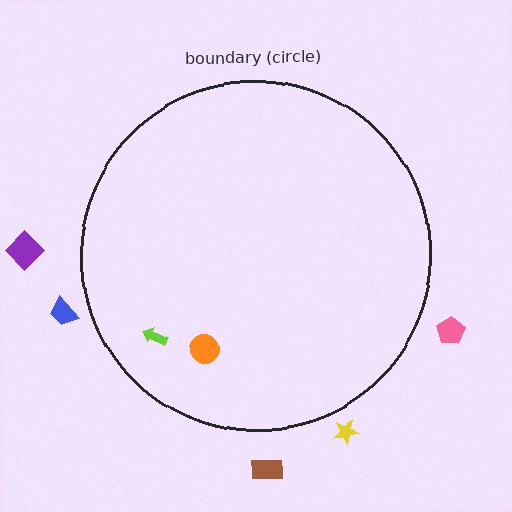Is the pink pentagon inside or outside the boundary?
Outside.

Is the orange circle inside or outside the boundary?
Inside.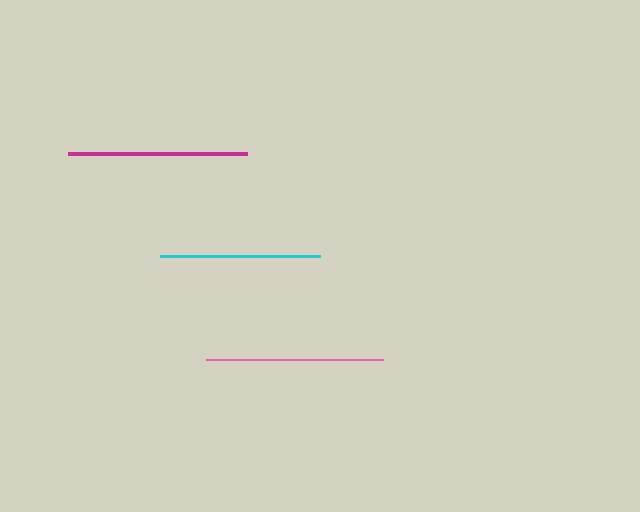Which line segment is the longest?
The magenta line is the longest at approximately 179 pixels.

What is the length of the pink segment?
The pink segment is approximately 177 pixels long.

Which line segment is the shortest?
The cyan line is the shortest at approximately 160 pixels.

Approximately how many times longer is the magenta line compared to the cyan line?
The magenta line is approximately 1.1 times the length of the cyan line.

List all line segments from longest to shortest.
From longest to shortest: magenta, pink, cyan.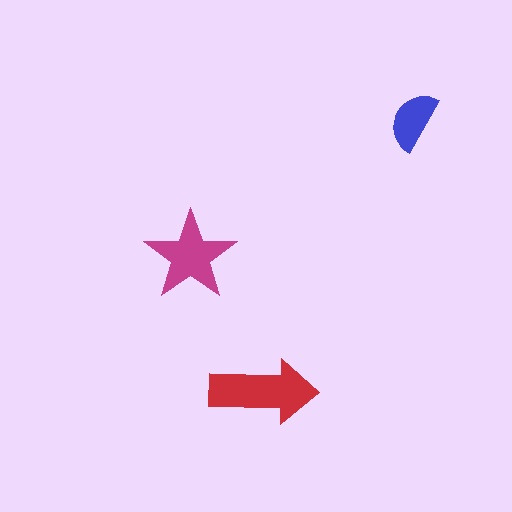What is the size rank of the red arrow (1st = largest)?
1st.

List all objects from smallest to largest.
The blue semicircle, the magenta star, the red arrow.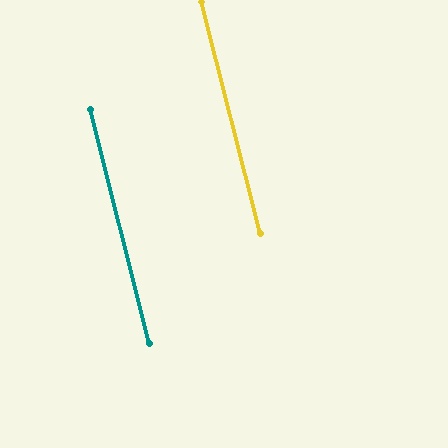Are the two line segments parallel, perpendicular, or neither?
Parallel — their directions differ by only 0.1°.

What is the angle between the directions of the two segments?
Approximately 0 degrees.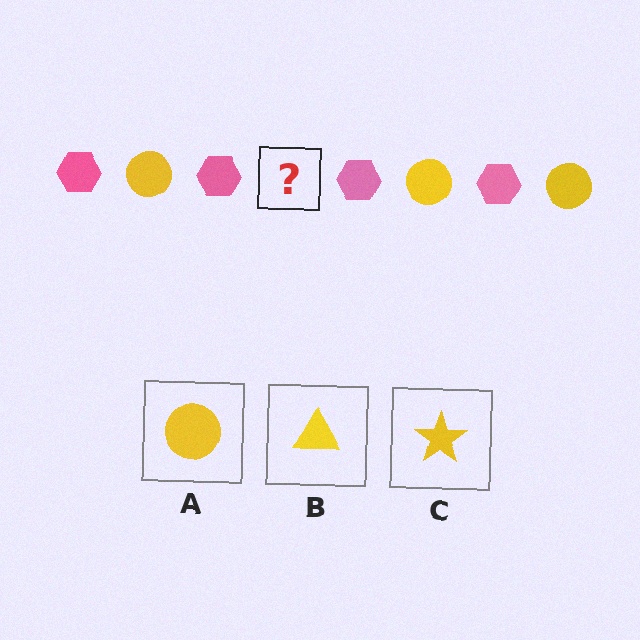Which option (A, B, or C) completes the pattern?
A.